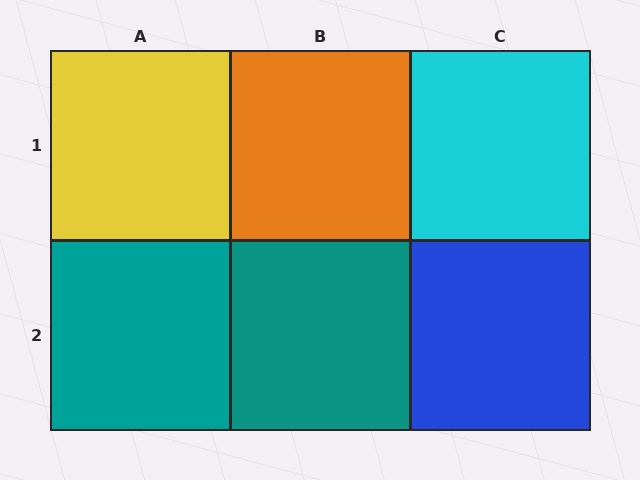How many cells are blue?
1 cell is blue.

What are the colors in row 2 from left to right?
Teal, teal, blue.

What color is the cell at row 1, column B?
Orange.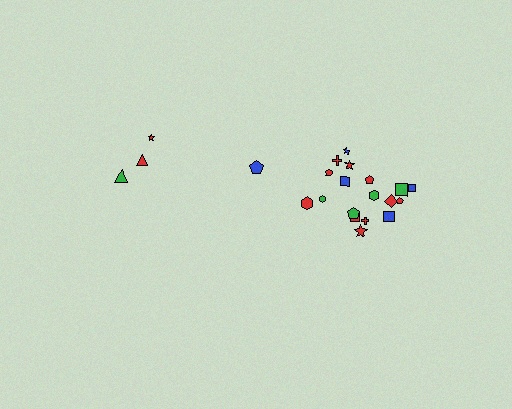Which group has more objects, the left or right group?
The right group.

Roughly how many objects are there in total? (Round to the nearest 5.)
Roughly 20 objects in total.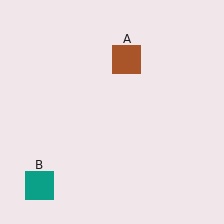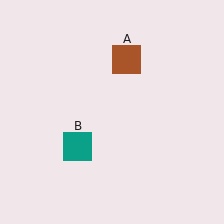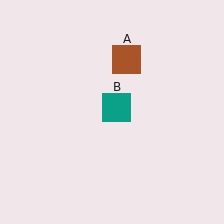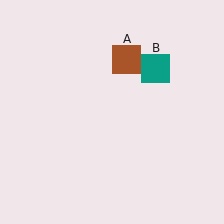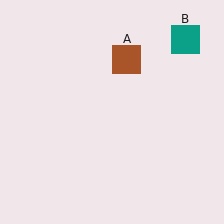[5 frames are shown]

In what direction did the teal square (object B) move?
The teal square (object B) moved up and to the right.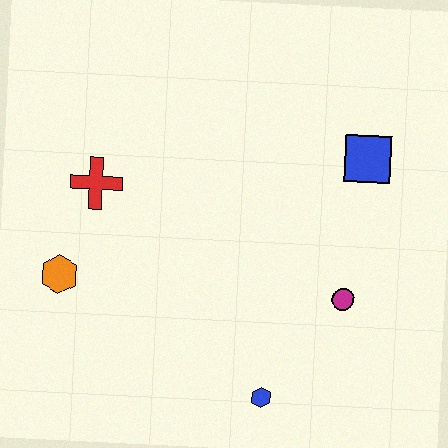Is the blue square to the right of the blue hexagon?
Yes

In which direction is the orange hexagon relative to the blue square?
The orange hexagon is to the left of the blue square.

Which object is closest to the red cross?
The orange hexagon is closest to the red cross.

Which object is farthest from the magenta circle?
The orange hexagon is farthest from the magenta circle.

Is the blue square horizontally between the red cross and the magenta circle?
No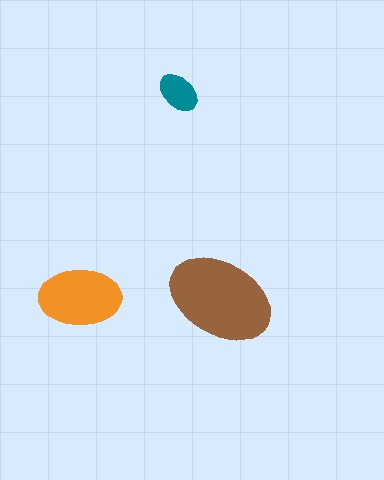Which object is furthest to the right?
The brown ellipse is rightmost.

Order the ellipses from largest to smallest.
the brown one, the orange one, the teal one.